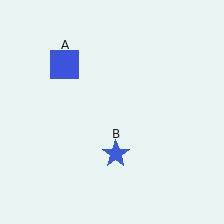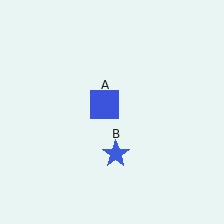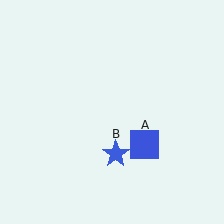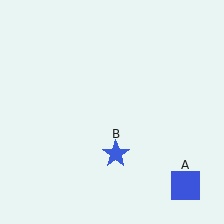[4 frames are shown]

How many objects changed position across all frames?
1 object changed position: blue square (object A).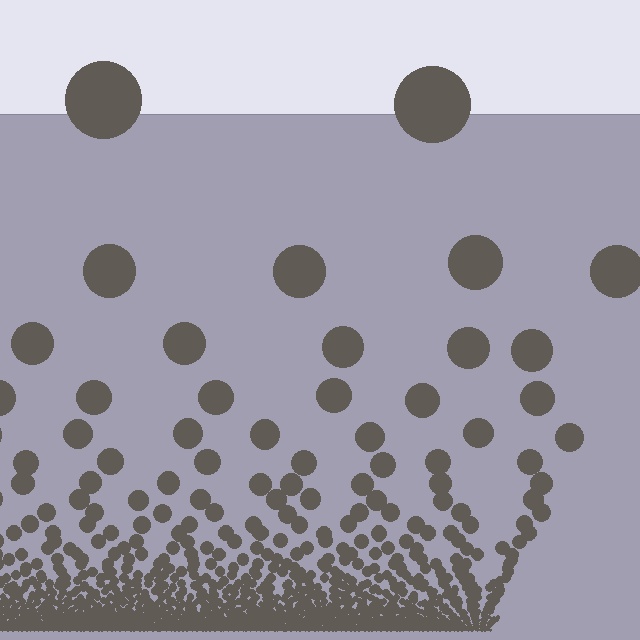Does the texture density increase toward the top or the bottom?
Density increases toward the bottom.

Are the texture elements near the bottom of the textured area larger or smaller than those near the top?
Smaller. The gradient is inverted — elements near the bottom are smaller and denser.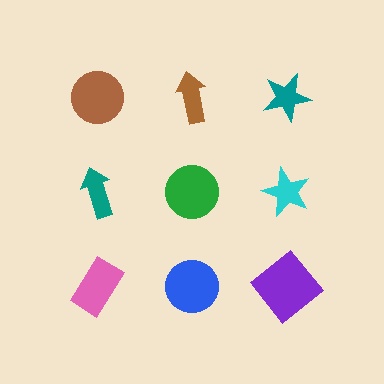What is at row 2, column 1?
A teal arrow.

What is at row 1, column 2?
A brown arrow.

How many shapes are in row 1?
3 shapes.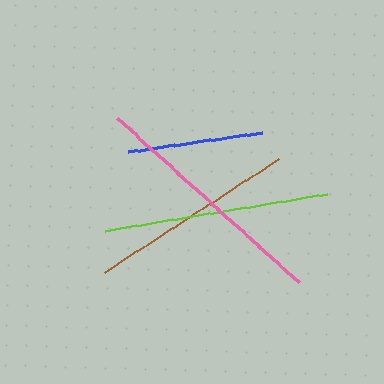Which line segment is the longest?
The pink line is the longest at approximately 245 pixels.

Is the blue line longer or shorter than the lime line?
The lime line is longer than the blue line.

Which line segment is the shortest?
The blue line is the shortest at approximately 135 pixels.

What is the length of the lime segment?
The lime segment is approximately 225 pixels long.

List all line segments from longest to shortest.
From longest to shortest: pink, lime, brown, blue.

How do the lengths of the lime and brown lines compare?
The lime and brown lines are approximately the same length.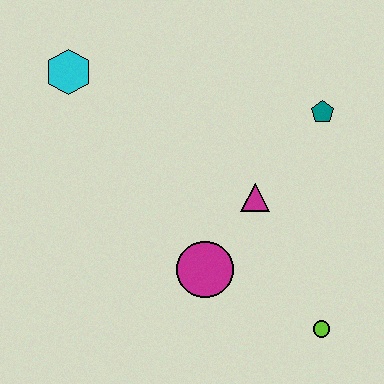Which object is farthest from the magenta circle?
The cyan hexagon is farthest from the magenta circle.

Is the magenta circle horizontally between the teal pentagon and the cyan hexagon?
Yes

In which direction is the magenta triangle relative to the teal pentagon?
The magenta triangle is below the teal pentagon.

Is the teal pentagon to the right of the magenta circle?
Yes